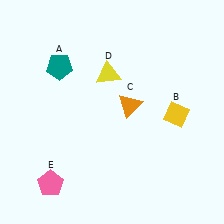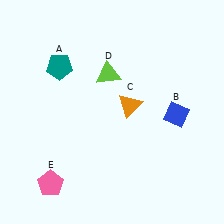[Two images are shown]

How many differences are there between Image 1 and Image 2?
There are 2 differences between the two images.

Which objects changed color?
B changed from yellow to blue. D changed from yellow to lime.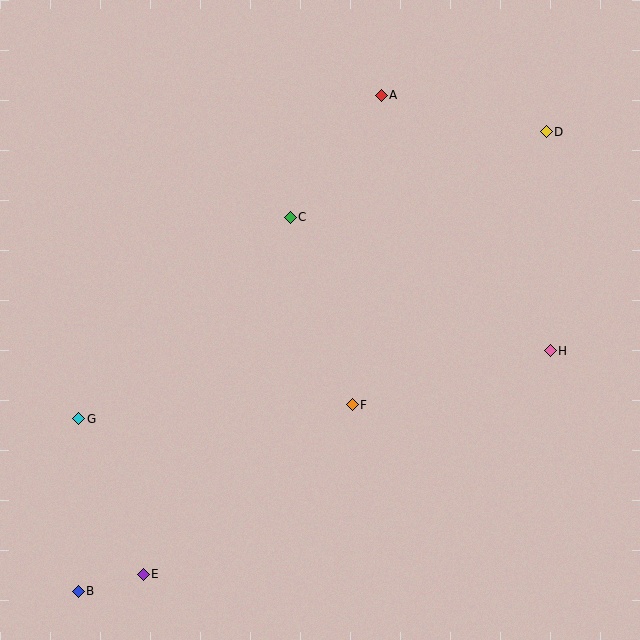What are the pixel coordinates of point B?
Point B is at (78, 591).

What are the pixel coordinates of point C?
Point C is at (290, 217).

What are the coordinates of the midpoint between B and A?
The midpoint between B and A is at (230, 343).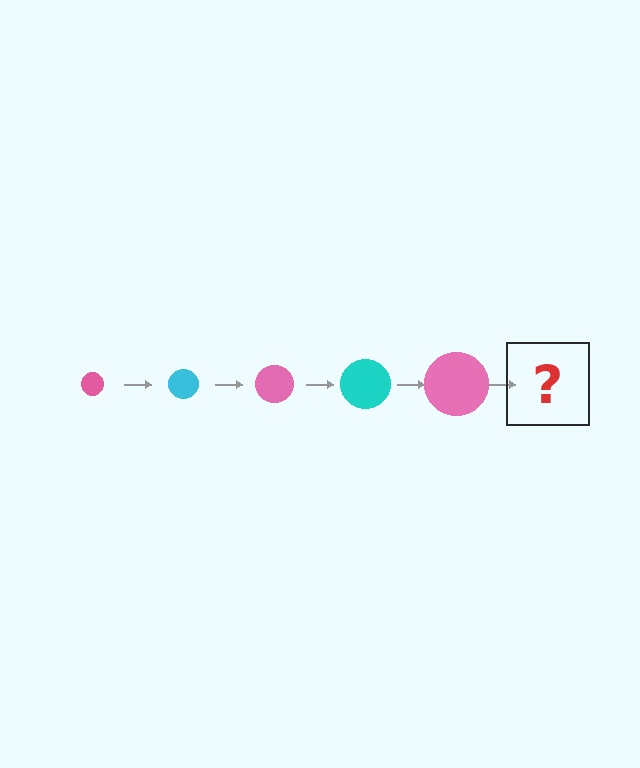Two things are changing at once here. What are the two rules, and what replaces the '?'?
The two rules are that the circle grows larger each step and the color cycles through pink and cyan. The '?' should be a cyan circle, larger than the previous one.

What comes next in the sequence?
The next element should be a cyan circle, larger than the previous one.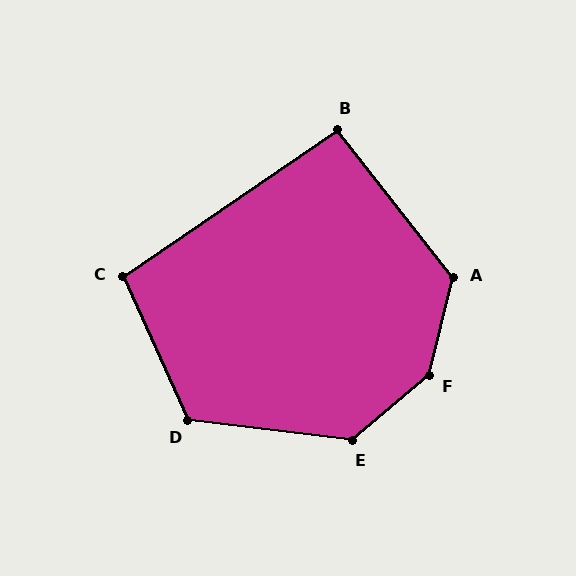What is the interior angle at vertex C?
Approximately 100 degrees (obtuse).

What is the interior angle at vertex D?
Approximately 122 degrees (obtuse).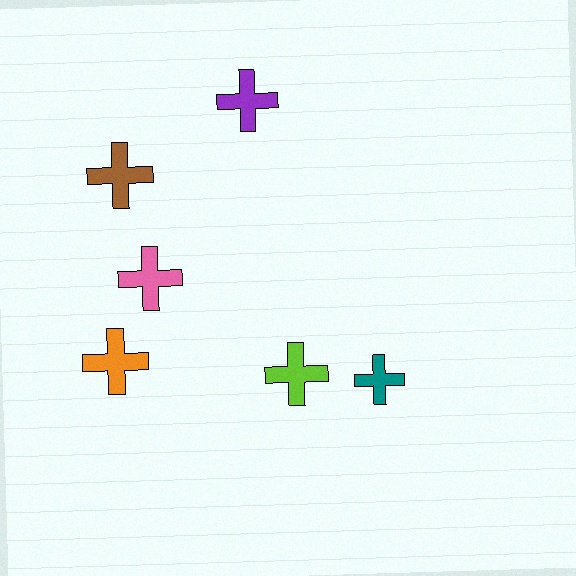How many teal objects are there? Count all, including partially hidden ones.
There is 1 teal object.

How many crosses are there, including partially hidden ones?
There are 6 crosses.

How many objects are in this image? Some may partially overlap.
There are 6 objects.